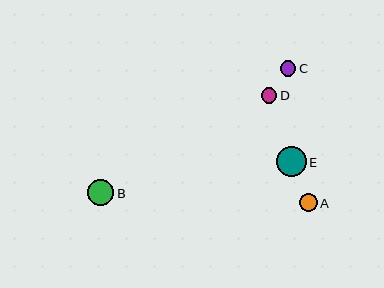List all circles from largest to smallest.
From largest to smallest: E, B, A, C, D.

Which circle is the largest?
Circle E is the largest with a size of approximately 30 pixels.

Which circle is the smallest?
Circle D is the smallest with a size of approximately 16 pixels.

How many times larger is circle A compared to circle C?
Circle A is approximately 1.1 times the size of circle C.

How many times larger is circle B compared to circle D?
Circle B is approximately 1.7 times the size of circle D.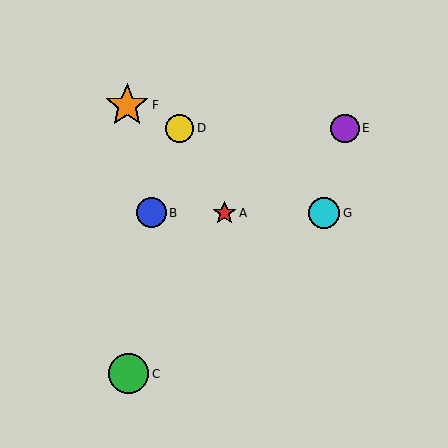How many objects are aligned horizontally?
3 objects (A, B, G) are aligned horizontally.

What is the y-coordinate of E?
Object E is at y≈128.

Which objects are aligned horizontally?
Objects A, B, G are aligned horizontally.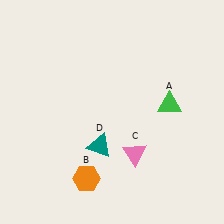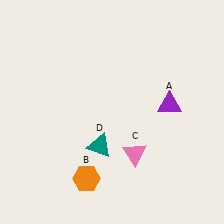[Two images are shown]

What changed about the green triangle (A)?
In Image 1, A is green. In Image 2, it changed to purple.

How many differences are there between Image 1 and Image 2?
There is 1 difference between the two images.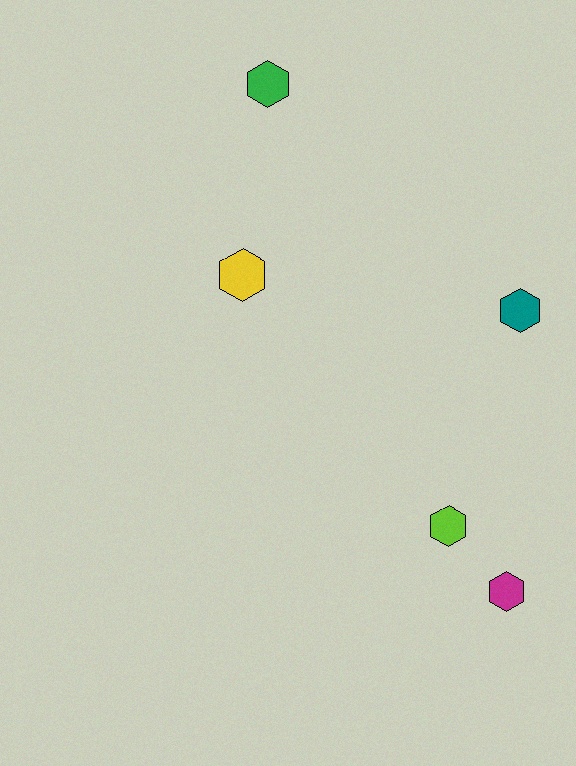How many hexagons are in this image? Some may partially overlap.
There are 5 hexagons.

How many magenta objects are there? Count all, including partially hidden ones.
There is 1 magenta object.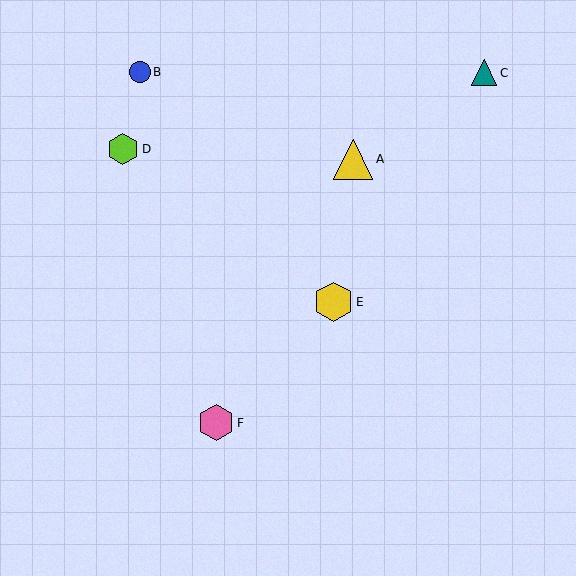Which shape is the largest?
The yellow triangle (labeled A) is the largest.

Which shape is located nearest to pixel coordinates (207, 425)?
The pink hexagon (labeled F) at (216, 423) is nearest to that location.